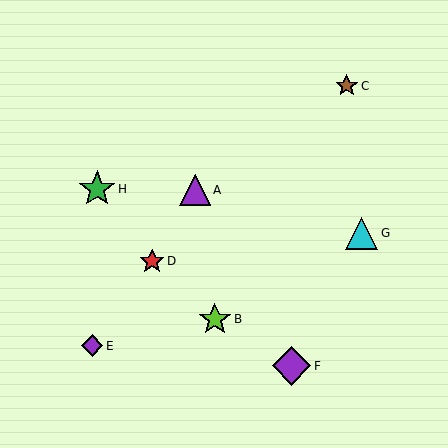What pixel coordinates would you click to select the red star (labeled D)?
Click at (152, 261) to select the red star D.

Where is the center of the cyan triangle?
The center of the cyan triangle is at (362, 233).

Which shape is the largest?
The purple diamond (labeled F) is the largest.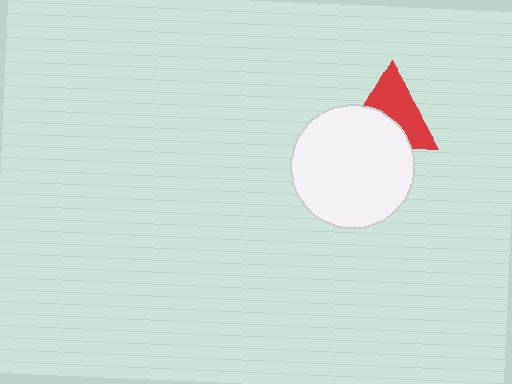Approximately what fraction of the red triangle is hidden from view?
Roughly 44% of the red triangle is hidden behind the white circle.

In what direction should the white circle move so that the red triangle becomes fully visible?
The white circle should move down. That is the shortest direction to clear the overlap and leave the red triangle fully visible.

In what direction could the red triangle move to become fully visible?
The red triangle could move up. That would shift it out from behind the white circle entirely.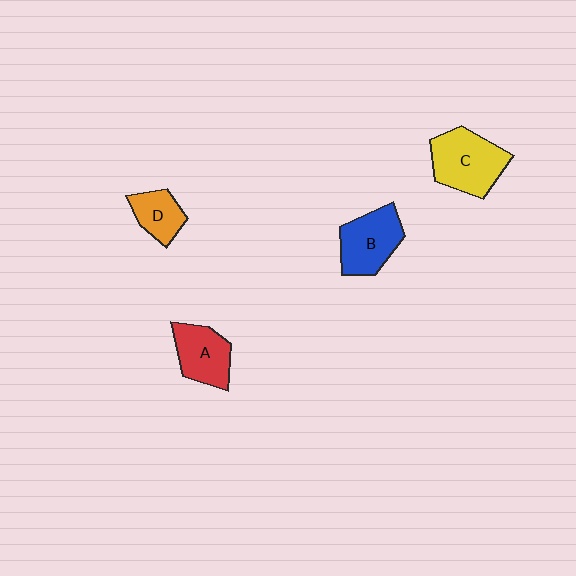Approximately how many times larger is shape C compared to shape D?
Approximately 1.8 times.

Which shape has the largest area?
Shape C (yellow).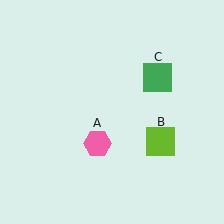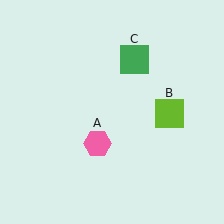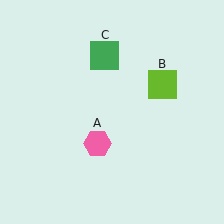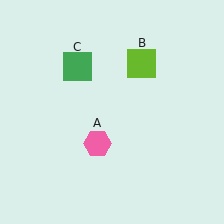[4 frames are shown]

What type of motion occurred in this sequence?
The lime square (object B), green square (object C) rotated counterclockwise around the center of the scene.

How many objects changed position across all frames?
2 objects changed position: lime square (object B), green square (object C).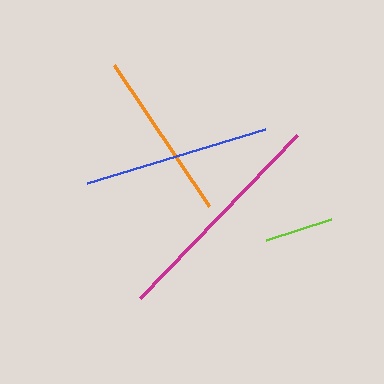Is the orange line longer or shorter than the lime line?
The orange line is longer than the lime line.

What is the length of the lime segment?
The lime segment is approximately 68 pixels long.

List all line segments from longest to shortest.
From longest to shortest: magenta, blue, orange, lime.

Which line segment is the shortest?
The lime line is the shortest at approximately 68 pixels.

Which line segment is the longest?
The magenta line is the longest at approximately 226 pixels.